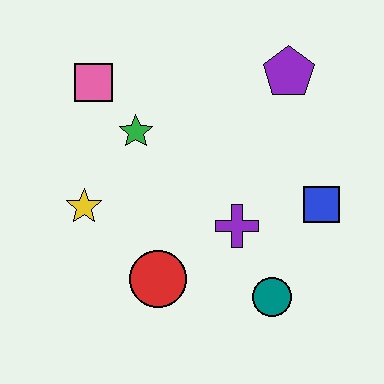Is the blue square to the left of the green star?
No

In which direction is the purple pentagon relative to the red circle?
The purple pentagon is above the red circle.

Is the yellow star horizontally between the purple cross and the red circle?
No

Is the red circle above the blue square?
No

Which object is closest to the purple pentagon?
The blue square is closest to the purple pentagon.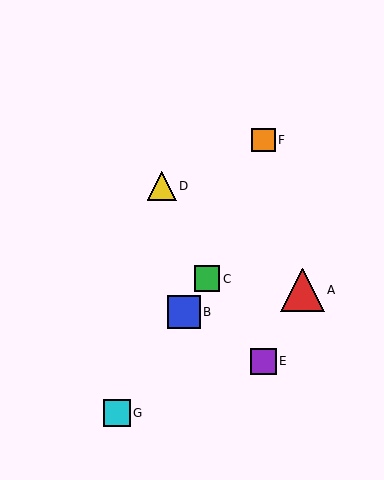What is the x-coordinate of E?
Object E is at x≈263.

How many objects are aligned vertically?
2 objects (E, F) are aligned vertically.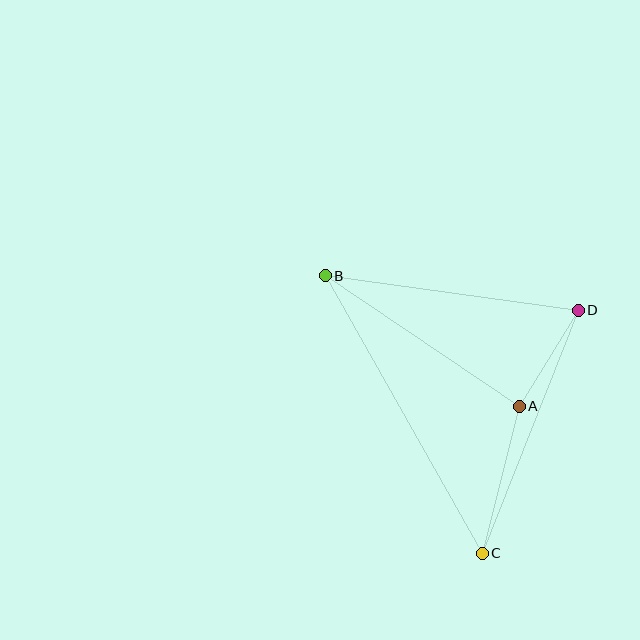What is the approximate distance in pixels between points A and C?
The distance between A and C is approximately 151 pixels.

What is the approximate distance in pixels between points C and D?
The distance between C and D is approximately 261 pixels.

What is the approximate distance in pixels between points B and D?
The distance between B and D is approximately 255 pixels.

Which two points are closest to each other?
Points A and D are closest to each other.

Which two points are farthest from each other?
Points B and C are farthest from each other.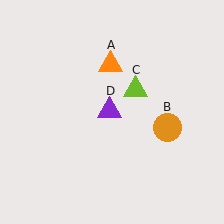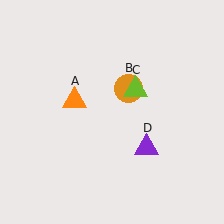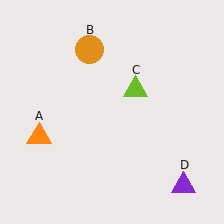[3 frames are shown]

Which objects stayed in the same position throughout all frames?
Lime triangle (object C) remained stationary.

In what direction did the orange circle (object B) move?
The orange circle (object B) moved up and to the left.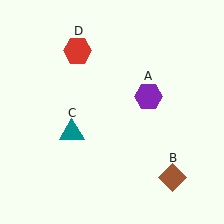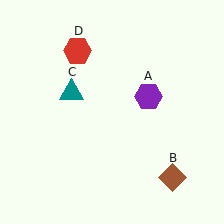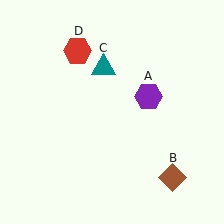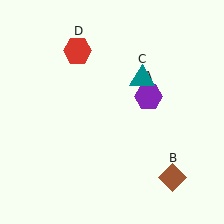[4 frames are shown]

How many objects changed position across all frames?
1 object changed position: teal triangle (object C).